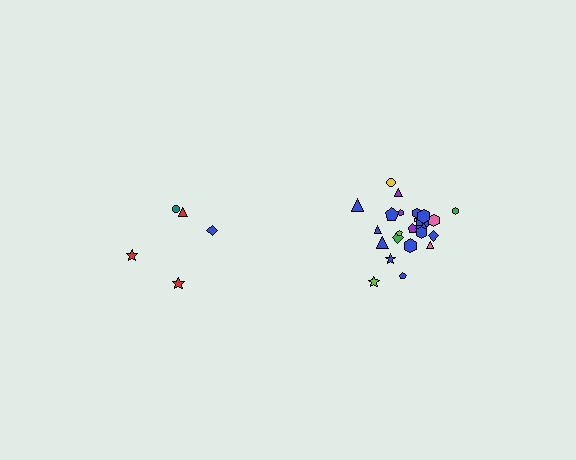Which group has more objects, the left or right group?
The right group.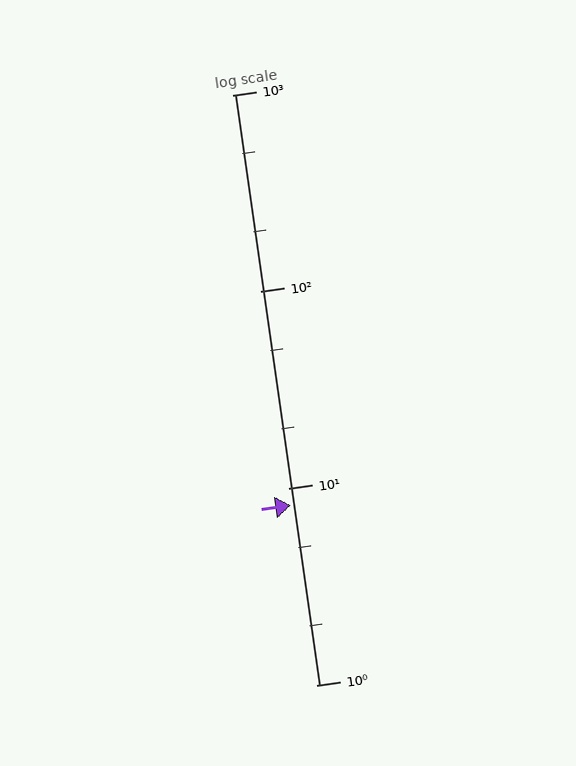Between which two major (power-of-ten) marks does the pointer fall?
The pointer is between 1 and 10.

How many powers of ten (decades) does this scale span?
The scale spans 3 decades, from 1 to 1000.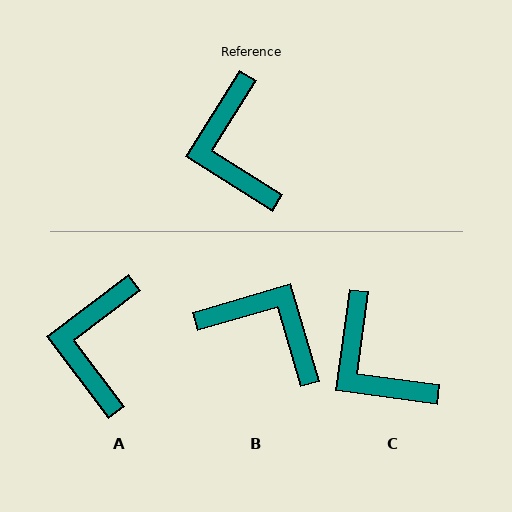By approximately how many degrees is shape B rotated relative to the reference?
Approximately 132 degrees clockwise.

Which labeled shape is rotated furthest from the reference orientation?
B, about 132 degrees away.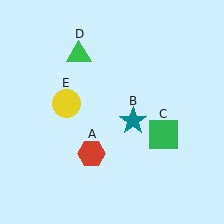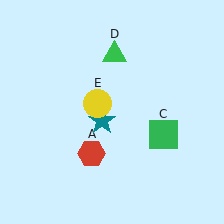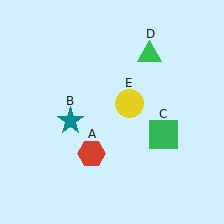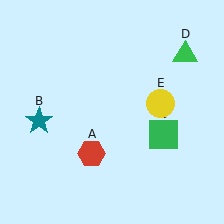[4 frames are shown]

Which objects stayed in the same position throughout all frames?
Red hexagon (object A) and green square (object C) remained stationary.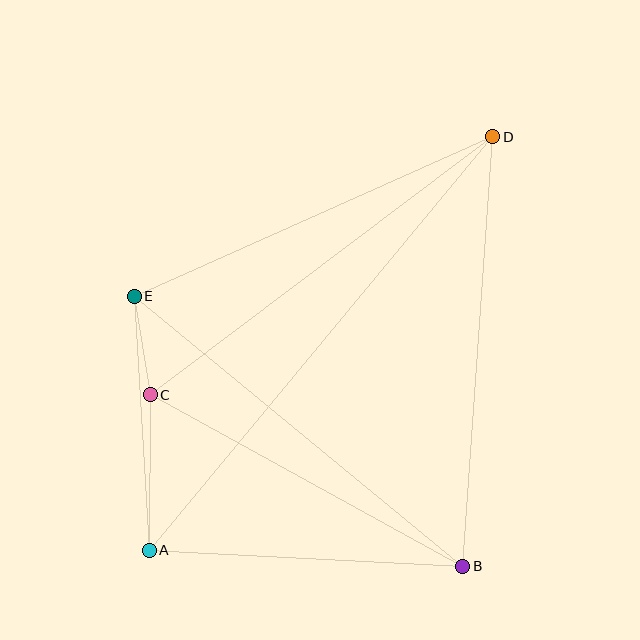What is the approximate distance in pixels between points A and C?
The distance between A and C is approximately 156 pixels.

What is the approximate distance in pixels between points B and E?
The distance between B and E is approximately 425 pixels.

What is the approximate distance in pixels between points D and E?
The distance between D and E is approximately 392 pixels.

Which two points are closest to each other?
Points C and E are closest to each other.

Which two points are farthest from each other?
Points A and D are farthest from each other.